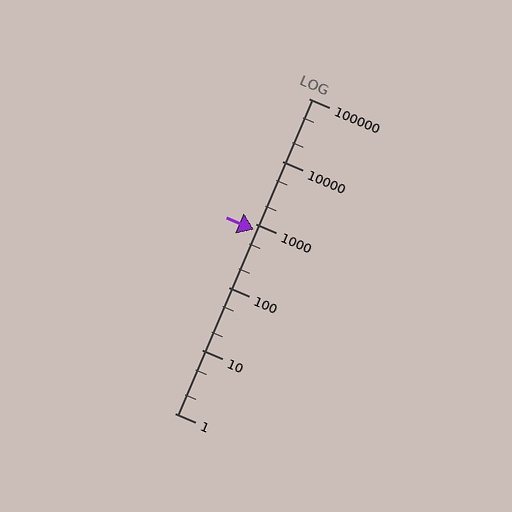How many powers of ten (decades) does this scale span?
The scale spans 5 decades, from 1 to 100000.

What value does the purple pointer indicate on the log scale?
The pointer indicates approximately 820.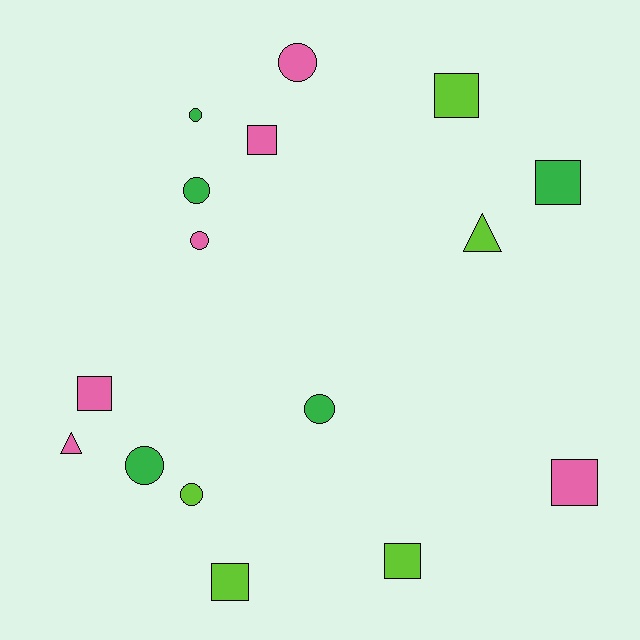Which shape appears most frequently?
Circle, with 7 objects.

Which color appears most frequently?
Pink, with 6 objects.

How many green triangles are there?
There are no green triangles.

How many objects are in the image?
There are 16 objects.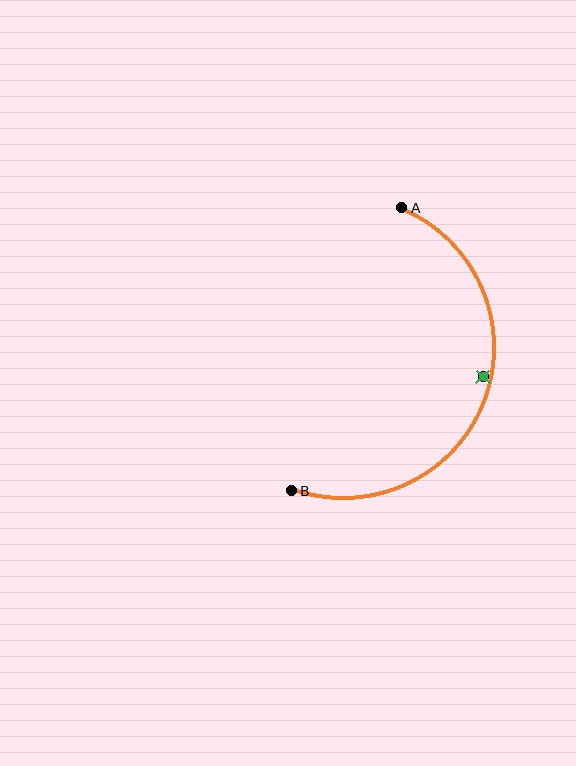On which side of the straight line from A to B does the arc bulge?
The arc bulges to the right of the straight line connecting A and B.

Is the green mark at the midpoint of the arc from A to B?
No — the green mark does not lie on the arc at all. It sits slightly inside the curve.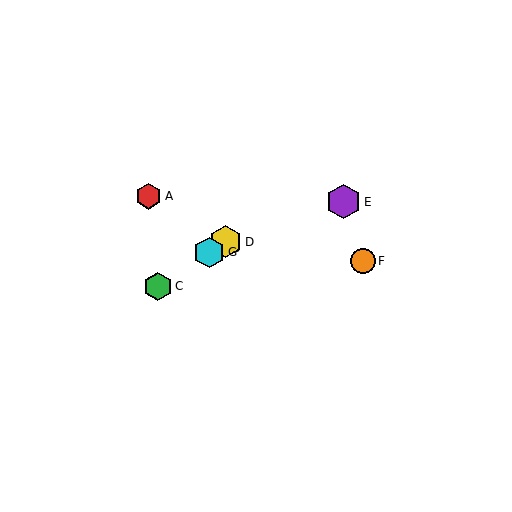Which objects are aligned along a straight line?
Objects B, C, D, G are aligned along a straight line.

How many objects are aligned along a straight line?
4 objects (B, C, D, G) are aligned along a straight line.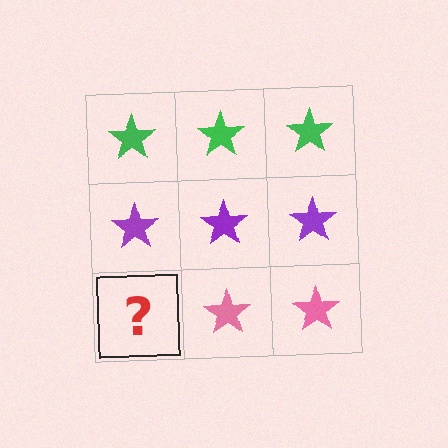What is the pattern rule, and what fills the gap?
The rule is that each row has a consistent color. The gap should be filled with a pink star.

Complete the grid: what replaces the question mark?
The question mark should be replaced with a pink star.